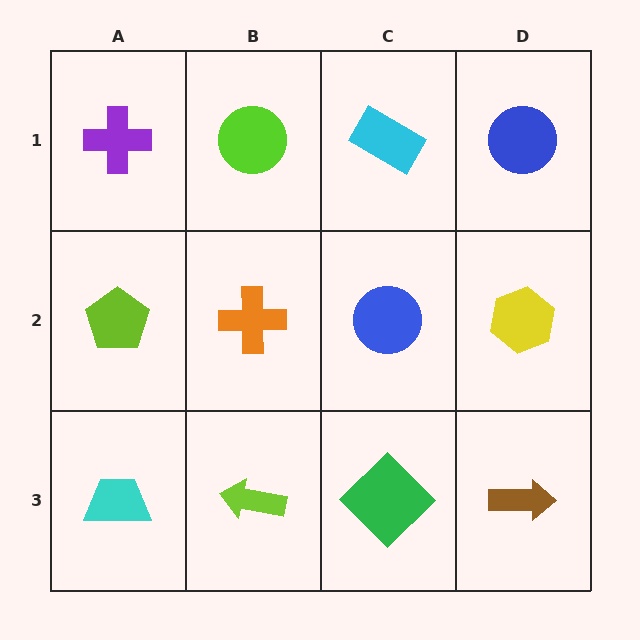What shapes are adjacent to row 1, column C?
A blue circle (row 2, column C), a lime circle (row 1, column B), a blue circle (row 1, column D).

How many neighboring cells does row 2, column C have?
4.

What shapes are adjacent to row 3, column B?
An orange cross (row 2, column B), a cyan trapezoid (row 3, column A), a green diamond (row 3, column C).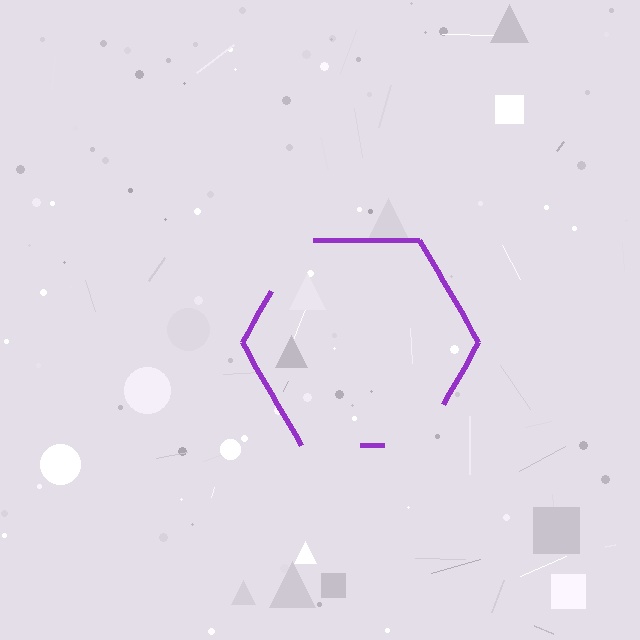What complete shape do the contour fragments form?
The contour fragments form a hexagon.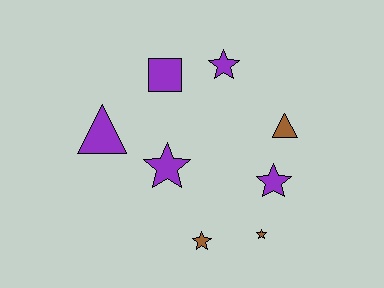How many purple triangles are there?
There is 1 purple triangle.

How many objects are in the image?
There are 8 objects.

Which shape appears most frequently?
Star, with 5 objects.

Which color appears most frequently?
Purple, with 5 objects.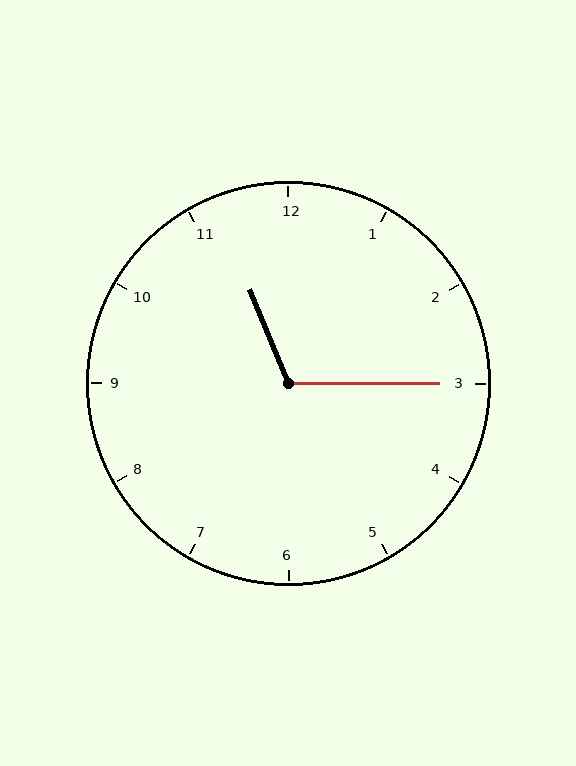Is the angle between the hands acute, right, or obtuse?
It is obtuse.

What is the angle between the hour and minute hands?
Approximately 112 degrees.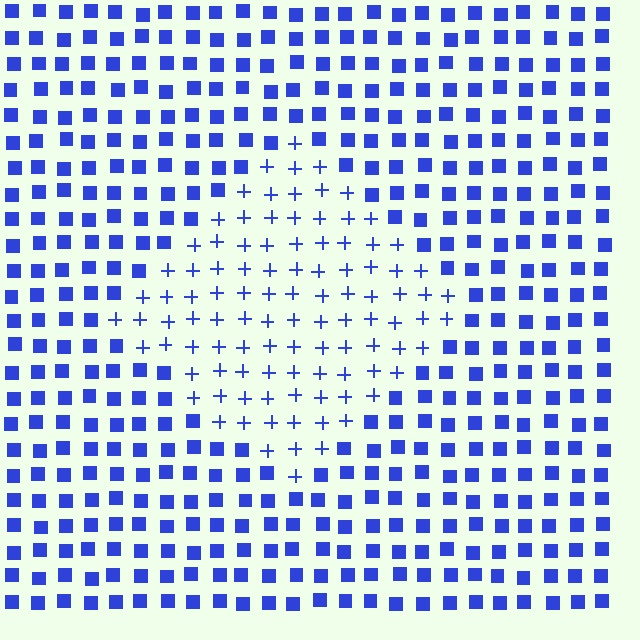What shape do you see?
I see a diamond.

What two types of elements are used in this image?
The image uses plus signs inside the diamond region and squares outside it.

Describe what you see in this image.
The image is filled with small blue elements arranged in a uniform grid. A diamond-shaped region contains plus signs, while the surrounding area contains squares. The boundary is defined purely by the change in element shape.